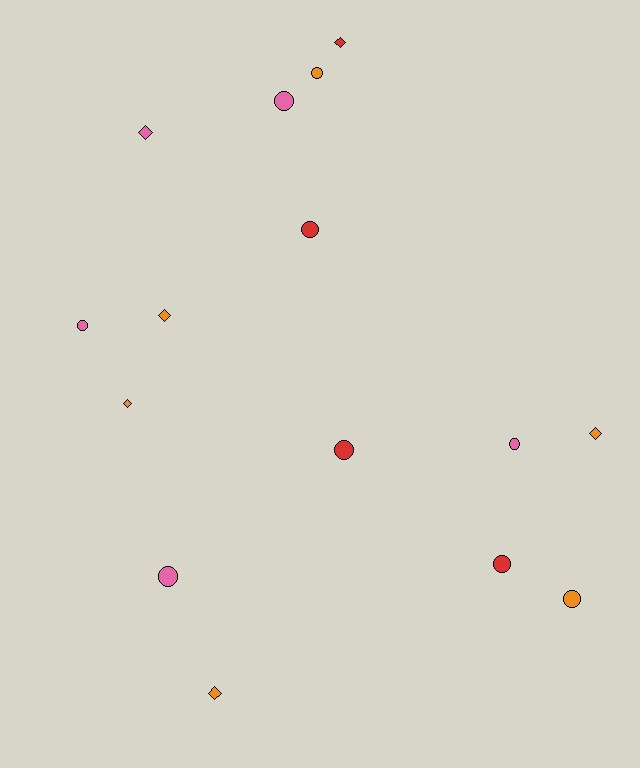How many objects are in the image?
There are 15 objects.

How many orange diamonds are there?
There are 4 orange diamonds.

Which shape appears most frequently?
Circle, with 9 objects.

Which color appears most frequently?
Orange, with 6 objects.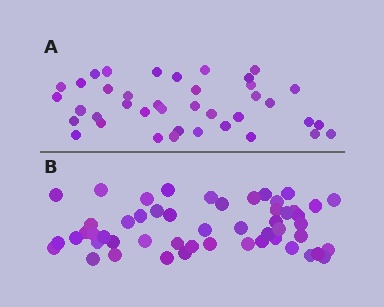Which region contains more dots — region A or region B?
Region B (the bottom region) has more dots.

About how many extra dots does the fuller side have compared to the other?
Region B has approximately 15 more dots than region A.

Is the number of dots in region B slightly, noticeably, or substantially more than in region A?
Region B has noticeably more, but not dramatically so. The ratio is roughly 1.3 to 1.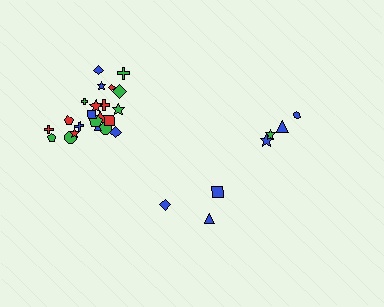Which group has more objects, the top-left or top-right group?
The top-left group.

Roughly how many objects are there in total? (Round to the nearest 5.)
Roughly 30 objects in total.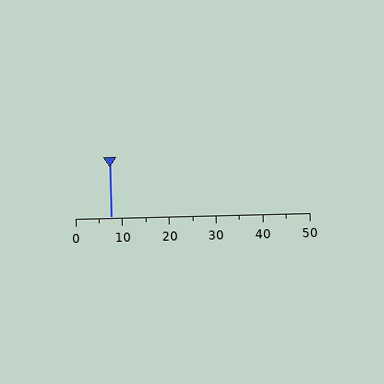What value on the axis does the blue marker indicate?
The marker indicates approximately 7.5.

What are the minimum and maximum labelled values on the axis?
The axis runs from 0 to 50.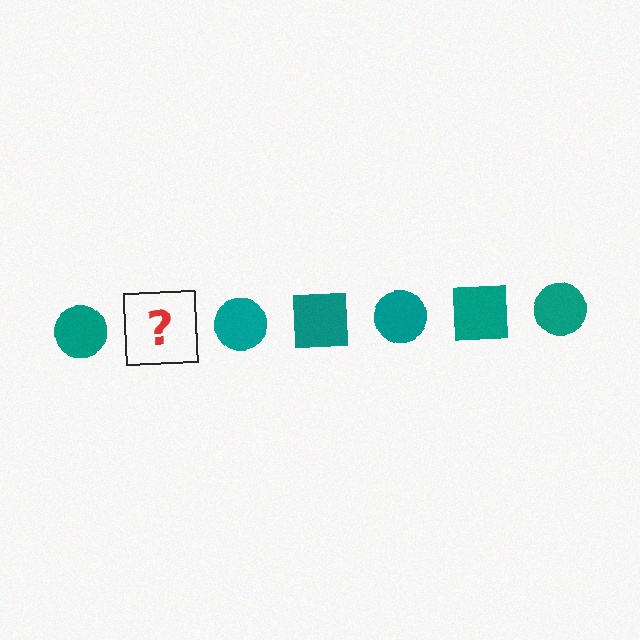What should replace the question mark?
The question mark should be replaced with a teal square.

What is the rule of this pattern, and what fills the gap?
The rule is that the pattern cycles through circle, square shapes in teal. The gap should be filled with a teal square.